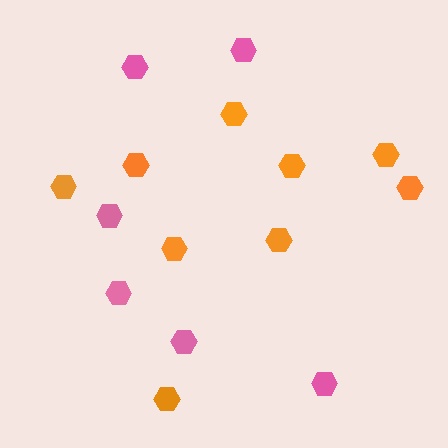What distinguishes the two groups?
There are 2 groups: one group of orange hexagons (9) and one group of pink hexagons (6).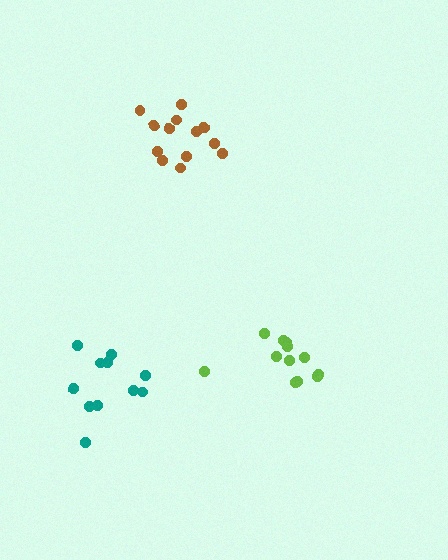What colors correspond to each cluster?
The clusters are colored: lime, teal, brown.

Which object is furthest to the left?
The teal cluster is leftmost.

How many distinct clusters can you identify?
There are 3 distinct clusters.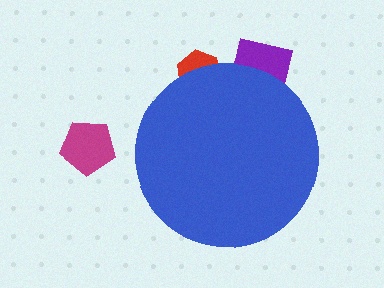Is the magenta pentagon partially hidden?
No, the magenta pentagon is fully visible.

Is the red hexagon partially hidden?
Yes, the red hexagon is partially hidden behind the blue circle.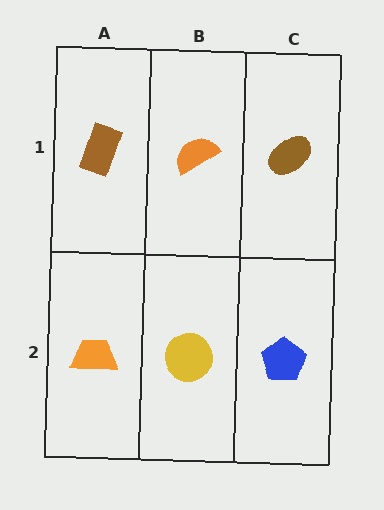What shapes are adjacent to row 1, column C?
A blue pentagon (row 2, column C), an orange semicircle (row 1, column B).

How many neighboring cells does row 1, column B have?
3.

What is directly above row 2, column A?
A brown rectangle.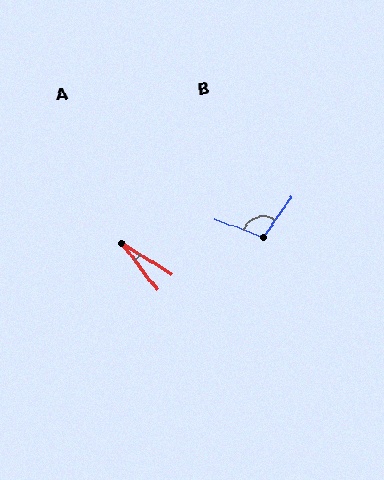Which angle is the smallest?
A, at approximately 20 degrees.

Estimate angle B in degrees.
Approximately 105 degrees.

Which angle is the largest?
B, at approximately 105 degrees.